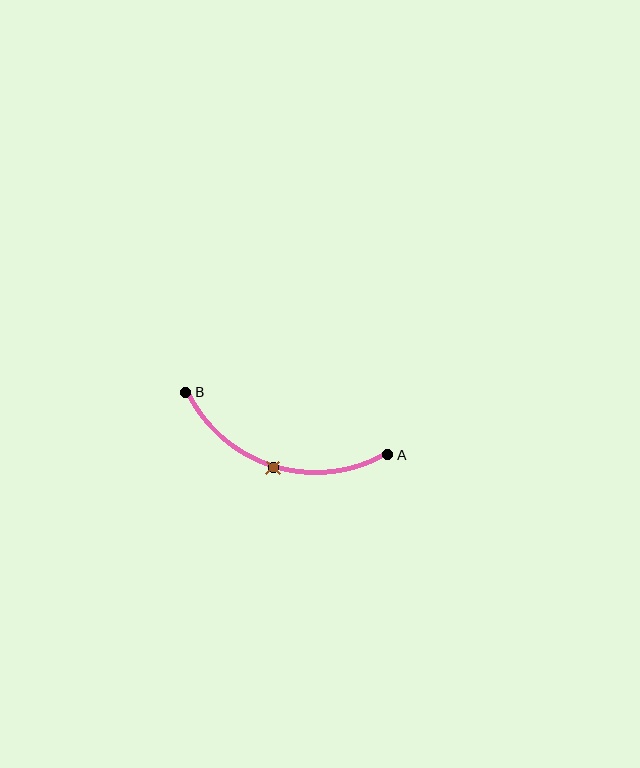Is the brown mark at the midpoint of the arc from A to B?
Yes. The brown mark lies on the arc at equal arc-length from both A and B — it is the arc midpoint.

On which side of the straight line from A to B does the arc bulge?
The arc bulges below the straight line connecting A and B.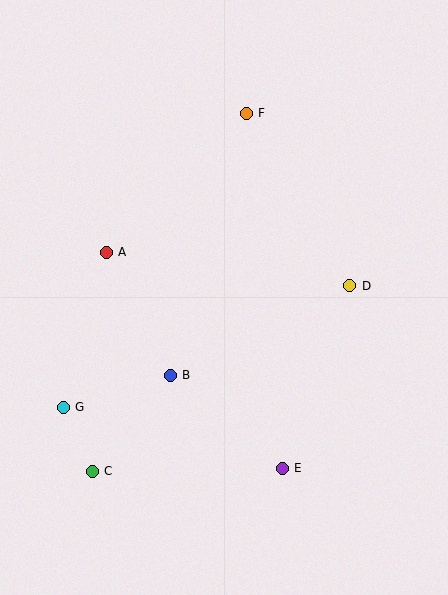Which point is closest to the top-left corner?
Point F is closest to the top-left corner.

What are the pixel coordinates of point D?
Point D is at (350, 286).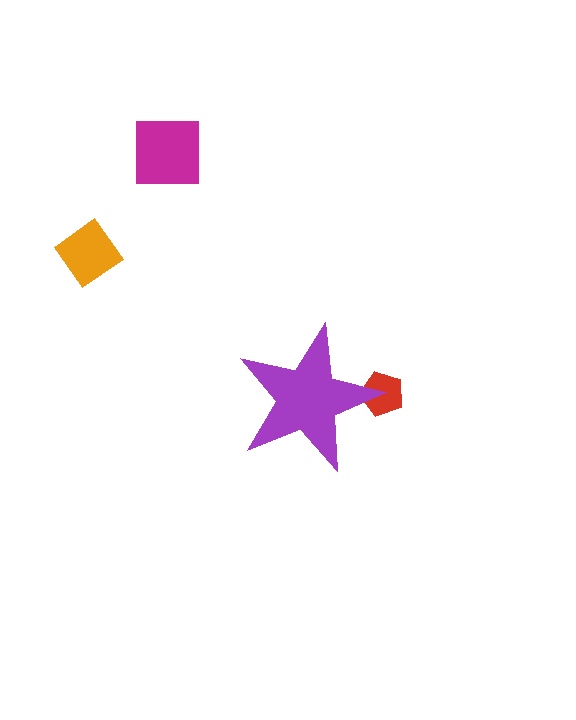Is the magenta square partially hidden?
No, the magenta square is fully visible.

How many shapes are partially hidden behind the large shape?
1 shape is partially hidden.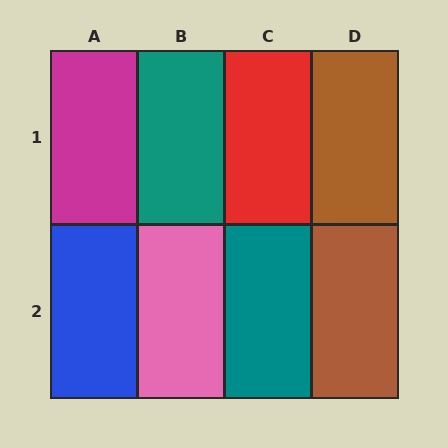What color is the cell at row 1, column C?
Red.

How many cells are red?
1 cell is red.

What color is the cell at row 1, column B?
Teal.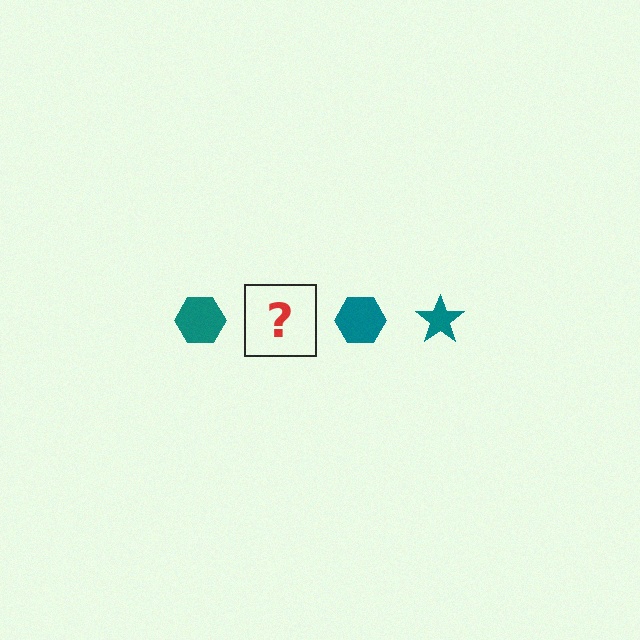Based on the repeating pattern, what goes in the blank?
The blank should be a teal star.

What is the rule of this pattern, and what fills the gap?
The rule is that the pattern cycles through hexagon, star shapes in teal. The gap should be filled with a teal star.